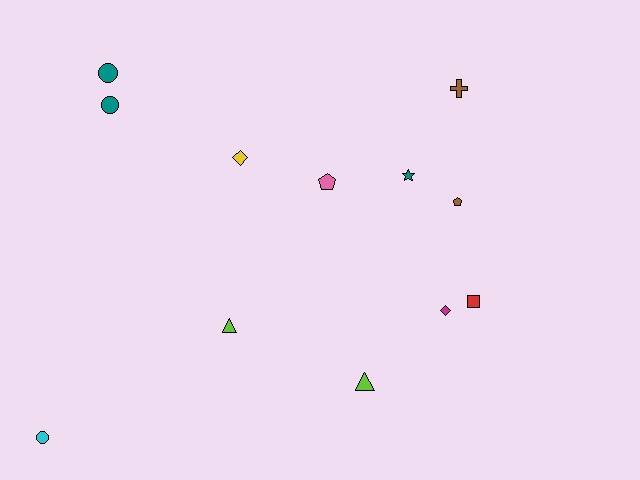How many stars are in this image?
There is 1 star.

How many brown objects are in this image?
There are 2 brown objects.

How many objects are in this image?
There are 12 objects.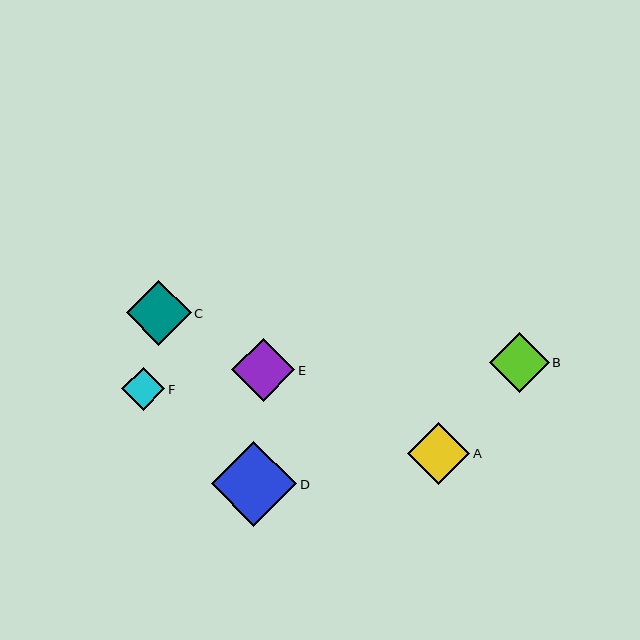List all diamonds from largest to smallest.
From largest to smallest: D, C, E, A, B, F.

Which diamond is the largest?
Diamond D is the largest with a size of approximately 85 pixels.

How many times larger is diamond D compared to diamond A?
Diamond D is approximately 1.4 times the size of diamond A.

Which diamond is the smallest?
Diamond F is the smallest with a size of approximately 43 pixels.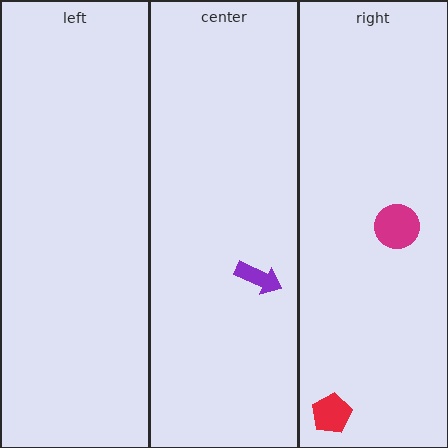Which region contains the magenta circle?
The right region.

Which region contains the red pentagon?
The right region.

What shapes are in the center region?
The purple arrow.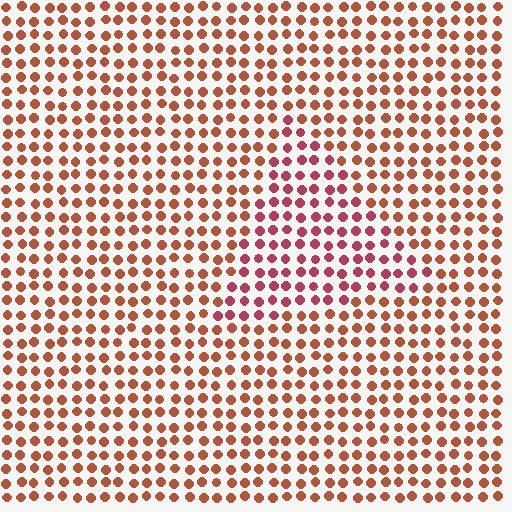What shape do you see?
I see a triangle.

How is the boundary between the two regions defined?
The boundary is defined purely by a slight shift in hue (about 30 degrees). Spacing, size, and orientation are identical on both sides.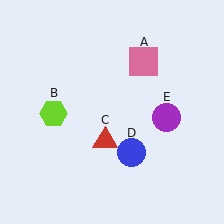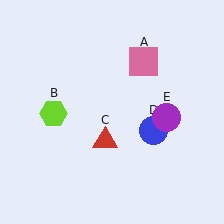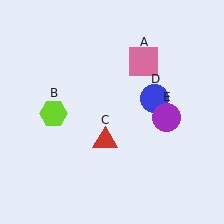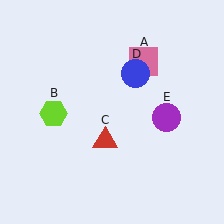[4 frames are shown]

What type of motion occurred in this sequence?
The blue circle (object D) rotated counterclockwise around the center of the scene.